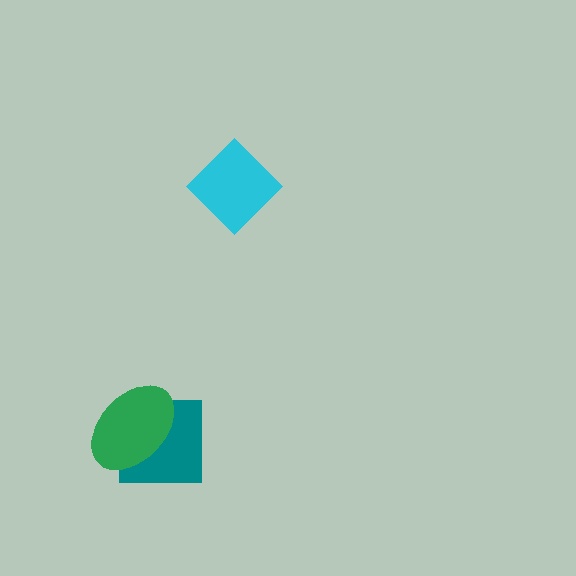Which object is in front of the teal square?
The green ellipse is in front of the teal square.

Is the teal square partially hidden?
Yes, it is partially covered by another shape.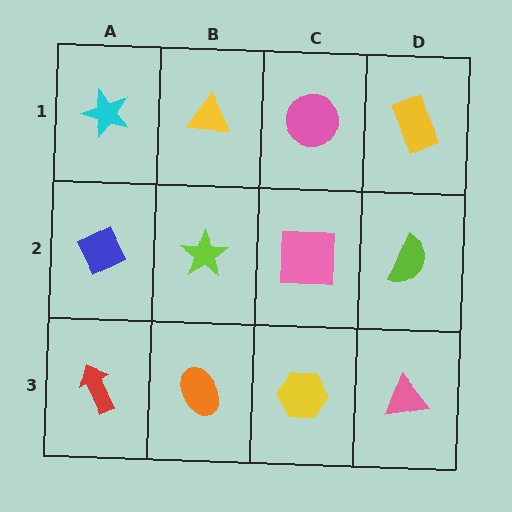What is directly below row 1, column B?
A lime star.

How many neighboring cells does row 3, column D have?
2.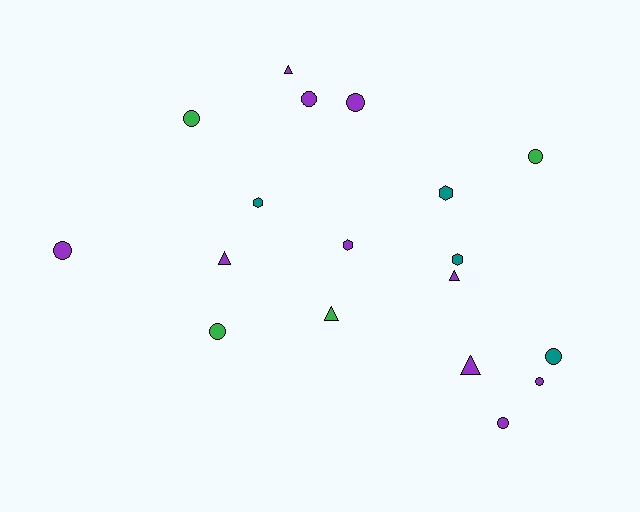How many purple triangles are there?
There are 4 purple triangles.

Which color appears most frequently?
Purple, with 10 objects.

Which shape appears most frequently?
Circle, with 9 objects.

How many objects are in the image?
There are 18 objects.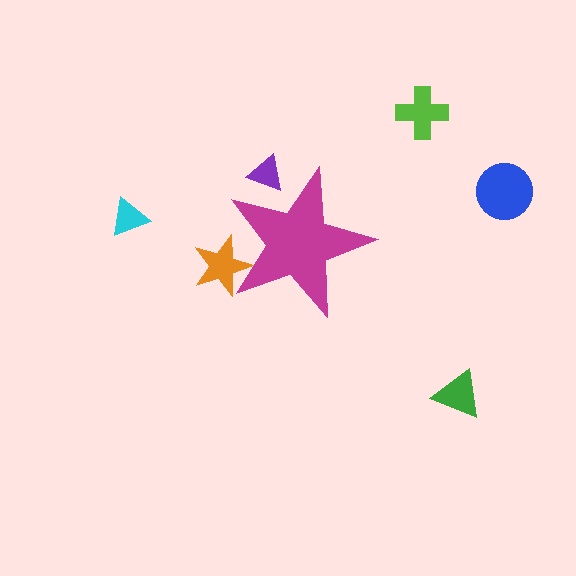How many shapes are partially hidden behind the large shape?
2 shapes are partially hidden.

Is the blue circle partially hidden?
No, the blue circle is fully visible.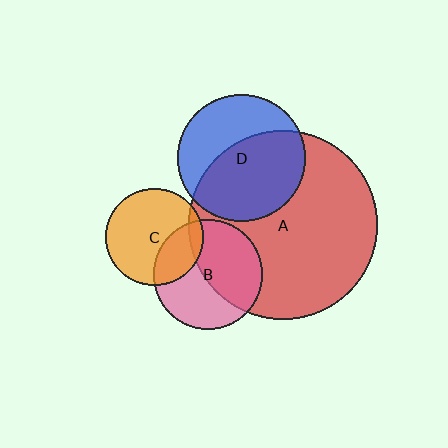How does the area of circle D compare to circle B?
Approximately 1.4 times.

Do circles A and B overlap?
Yes.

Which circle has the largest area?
Circle A (red).